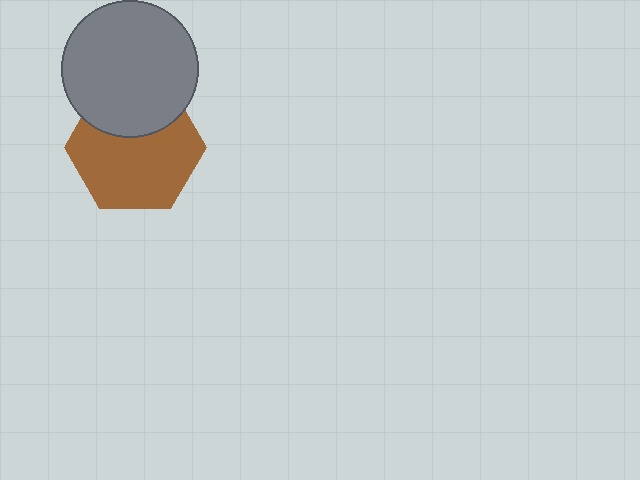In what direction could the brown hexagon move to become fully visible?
The brown hexagon could move down. That would shift it out from behind the gray circle entirely.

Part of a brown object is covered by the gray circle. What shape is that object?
It is a hexagon.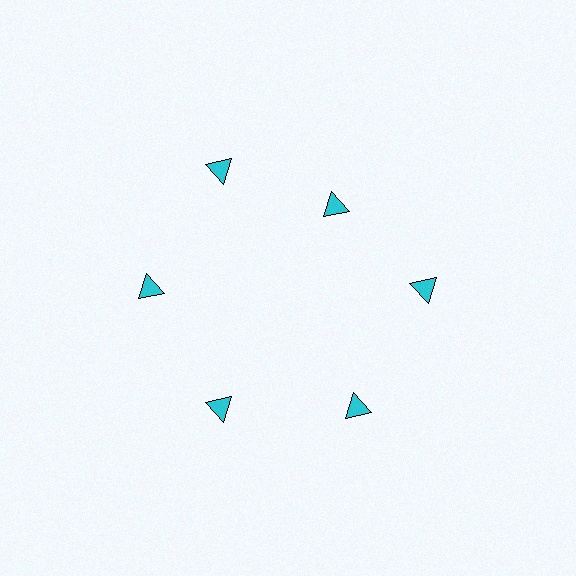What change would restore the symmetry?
The symmetry would be restored by moving it outward, back onto the ring so that all 6 triangles sit at equal angles and equal distance from the center.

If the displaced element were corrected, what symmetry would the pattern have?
It would have 6-fold rotational symmetry — the pattern would map onto itself every 60 degrees.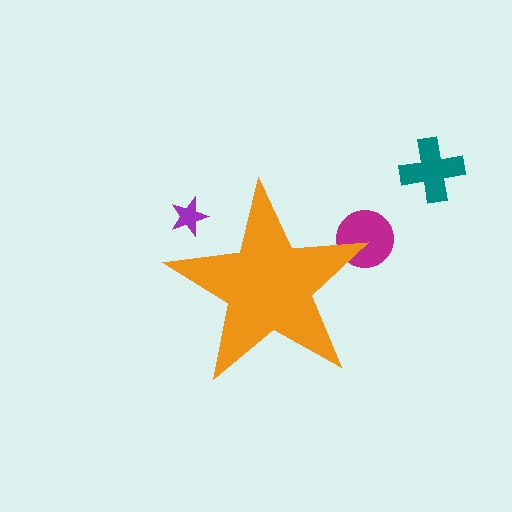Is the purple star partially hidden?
Yes, the purple star is partially hidden behind the orange star.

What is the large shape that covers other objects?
An orange star.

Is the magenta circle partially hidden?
Yes, the magenta circle is partially hidden behind the orange star.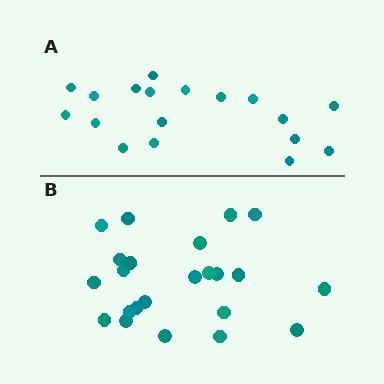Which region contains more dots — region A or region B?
Region B (the bottom region) has more dots.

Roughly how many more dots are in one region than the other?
Region B has about 5 more dots than region A.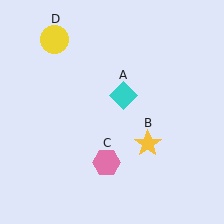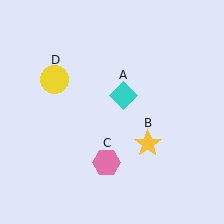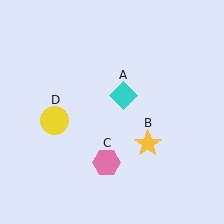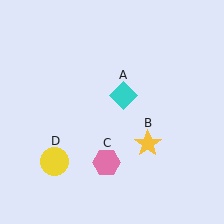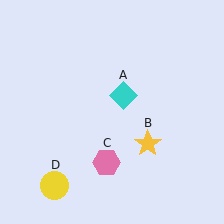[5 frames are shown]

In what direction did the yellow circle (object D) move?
The yellow circle (object D) moved down.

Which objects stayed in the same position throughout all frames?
Cyan diamond (object A) and yellow star (object B) and pink hexagon (object C) remained stationary.